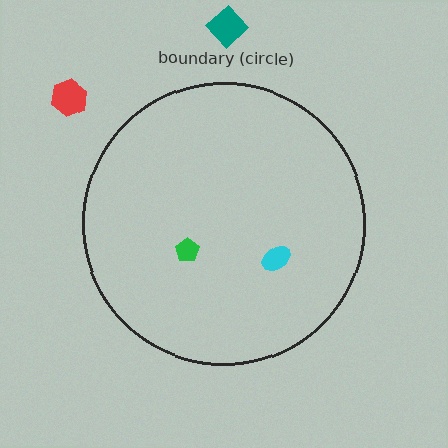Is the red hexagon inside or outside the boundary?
Outside.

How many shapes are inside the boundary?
2 inside, 2 outside.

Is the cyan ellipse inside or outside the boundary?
Inside.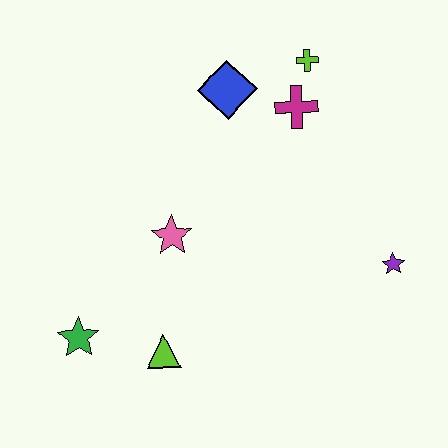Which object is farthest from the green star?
The lime cross is farthest from the green star.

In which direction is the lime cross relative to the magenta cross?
The lime cross is above the magenta cross.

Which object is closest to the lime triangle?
The green star is closest to the lime triangle.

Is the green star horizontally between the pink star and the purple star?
No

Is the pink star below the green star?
No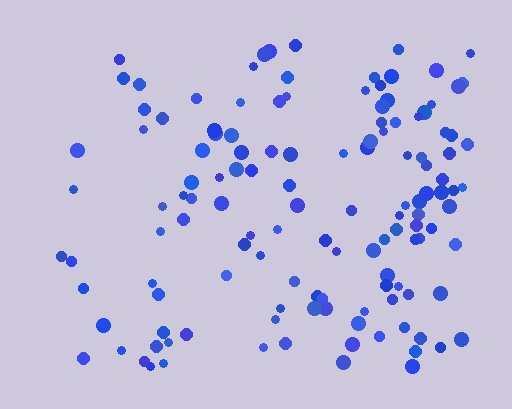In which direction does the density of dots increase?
From left to right, with the right side densest.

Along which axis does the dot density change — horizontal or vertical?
Horizontal.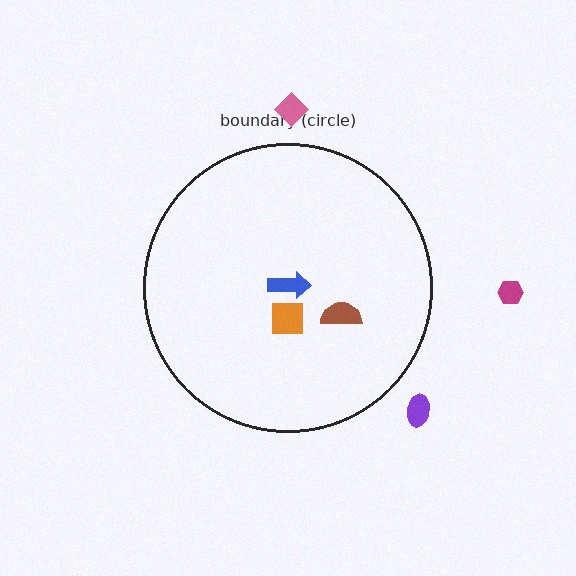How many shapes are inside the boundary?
3 inside, 3 outside.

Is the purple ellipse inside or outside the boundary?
Outside.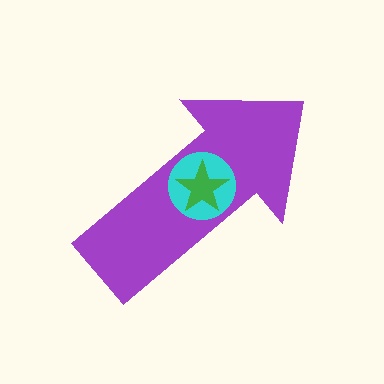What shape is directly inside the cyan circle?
The green star.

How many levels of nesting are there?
3.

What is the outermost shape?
The purple arrow.